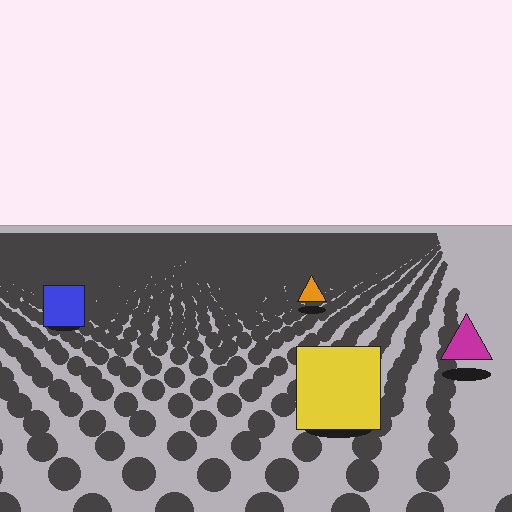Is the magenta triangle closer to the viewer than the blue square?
Yes. The magenta triangle is closer — you can tell from the texture gradient: the ground texture is coarser near it.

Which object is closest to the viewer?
The yellow square is closest. The texture marks near it are larger and more spread out.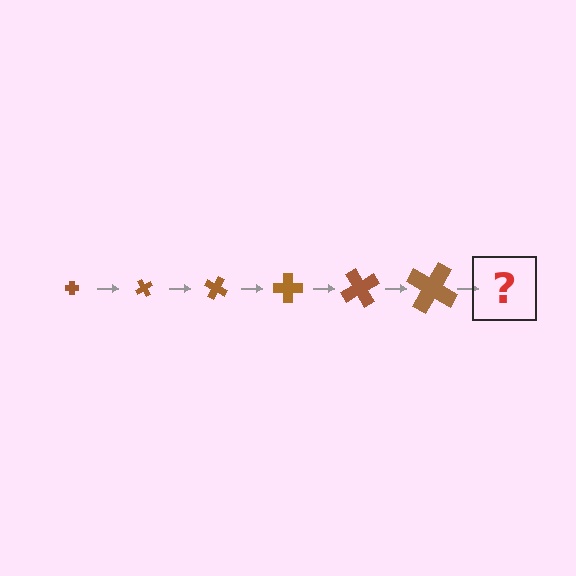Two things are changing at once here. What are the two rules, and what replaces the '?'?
The two rules are that the cross grows larger each step and it rotates 60 degrees each step. The '?' should be a cross, larger than the previous one and rotated 360 degrees from the start.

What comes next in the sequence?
The next element should be a cross, larger than the previous one and rotated 360 degrees from the start.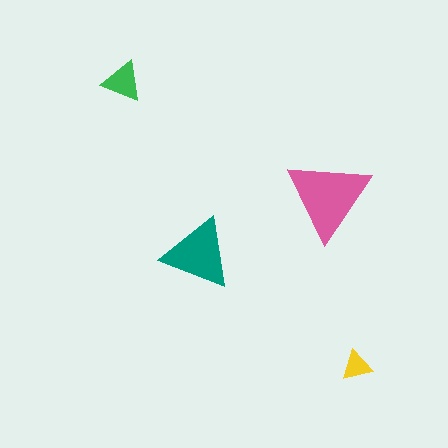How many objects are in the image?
There are 4 objects in the image.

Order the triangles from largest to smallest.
the pink one, the teal one, the green one, the yellow one.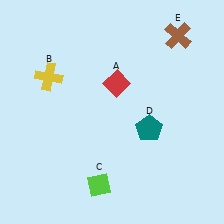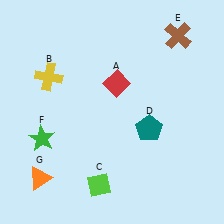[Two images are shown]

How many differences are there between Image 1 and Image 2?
There are 2 differences between the two images.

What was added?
A green star (F), an orange triangle (G) were added in Image 2.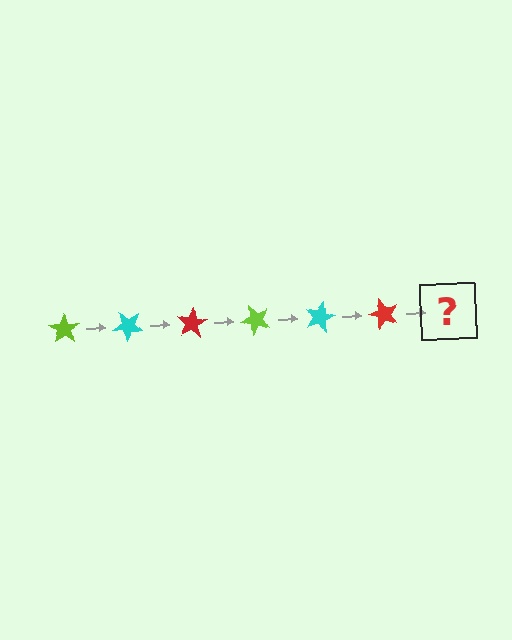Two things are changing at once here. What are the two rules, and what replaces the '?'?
The two rules are that it rotates 40 degrees each step and the color cycles through lime, cyan, and red. The '?' should be a lime star, rotated 240 degrees from the start.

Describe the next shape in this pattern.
It should be a lime star, rotated 240 degrees from the start.